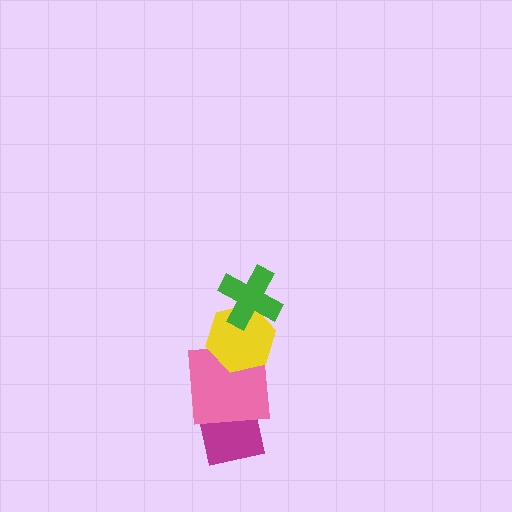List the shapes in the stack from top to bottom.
From top to bottom: the green cross, the yellow hexagon, the pink square, the magenta square.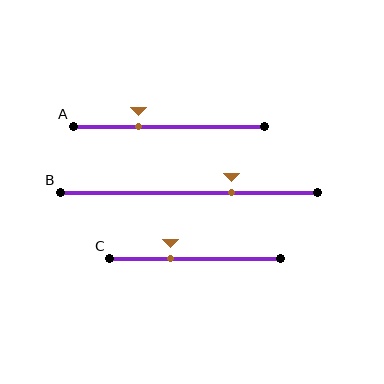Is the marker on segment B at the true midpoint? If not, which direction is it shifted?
No, the marker on segment B is shifted to the right by about 16% of the segment length.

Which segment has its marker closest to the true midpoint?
Segment C has its marker closest to the true midpoint.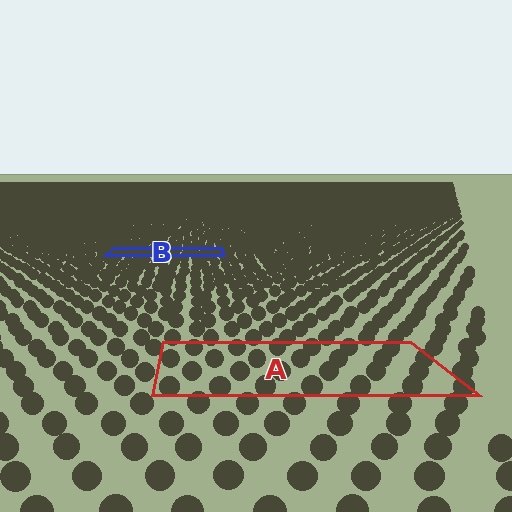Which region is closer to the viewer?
Region A is closer. The texture elements there are larger and more spread out.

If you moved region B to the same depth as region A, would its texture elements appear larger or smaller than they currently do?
They would appear larger. At a closer depth, the same texture elements are projected at a bigger on-screen size.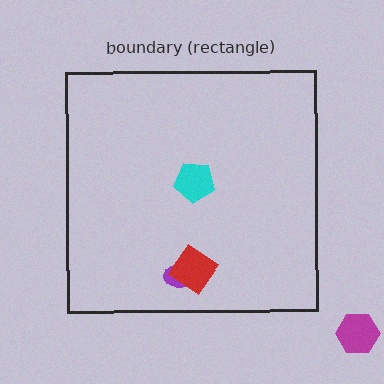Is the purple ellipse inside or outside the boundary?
Inside.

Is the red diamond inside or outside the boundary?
Inside.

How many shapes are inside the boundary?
3 inside, 1 outside.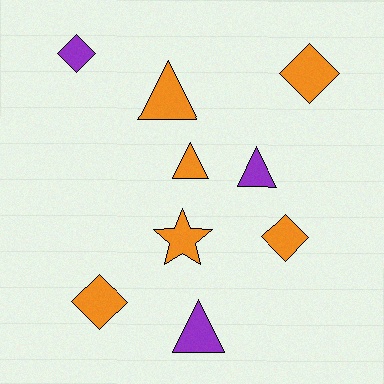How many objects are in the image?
There are 9 objects.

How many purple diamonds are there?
There is 1 purple diamond.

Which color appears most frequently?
Orange, with 6 objects.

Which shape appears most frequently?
Triangle, with 4 objects.